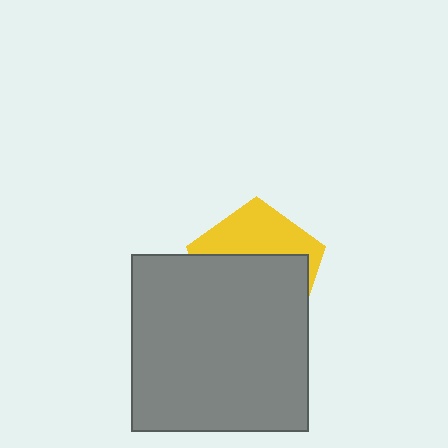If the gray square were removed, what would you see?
You would see the complete yellow pentagon.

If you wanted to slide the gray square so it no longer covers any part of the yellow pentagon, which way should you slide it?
Slide it down — that is the most direct way to separate the two shapes.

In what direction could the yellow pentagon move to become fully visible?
The yellow pentagon could move up. That would shift it out from behind the gray square entirely.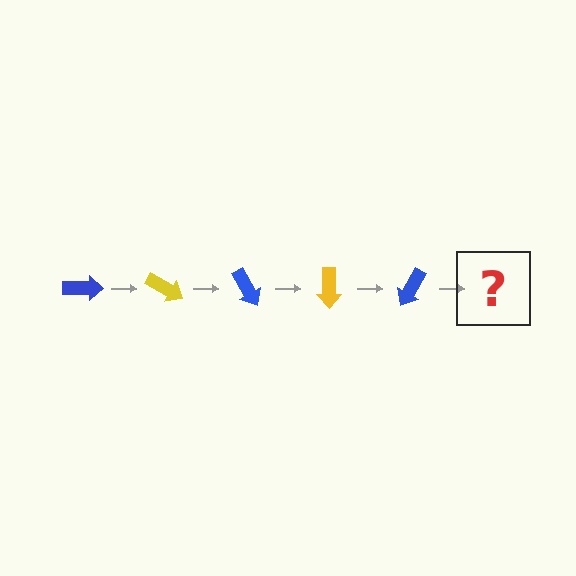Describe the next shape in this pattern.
It should be a yellow arrow, rotated 150 degrees from the start.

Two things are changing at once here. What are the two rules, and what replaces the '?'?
The two rules are that it rotates 30 degrees each step and the color cycles through blue and yellow. The '?' should be a yellow arrow, rotated 150 degrees from the start.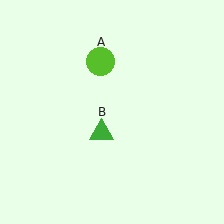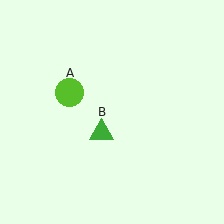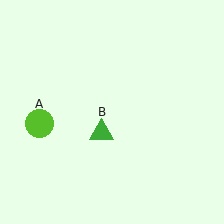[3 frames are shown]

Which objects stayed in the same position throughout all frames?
Green triangle (object B) remained stationary.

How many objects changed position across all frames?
1 object changed position: lime circle (object A).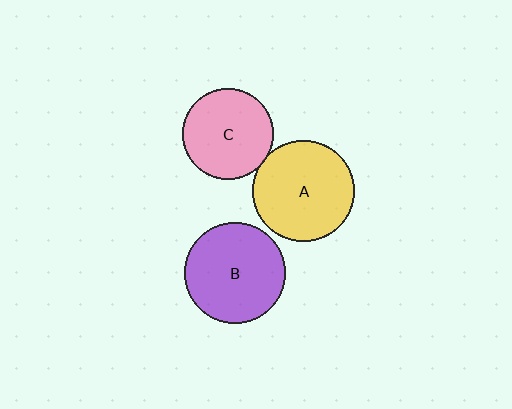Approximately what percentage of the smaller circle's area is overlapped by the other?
Approximately 5%.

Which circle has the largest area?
Circle A (yellow).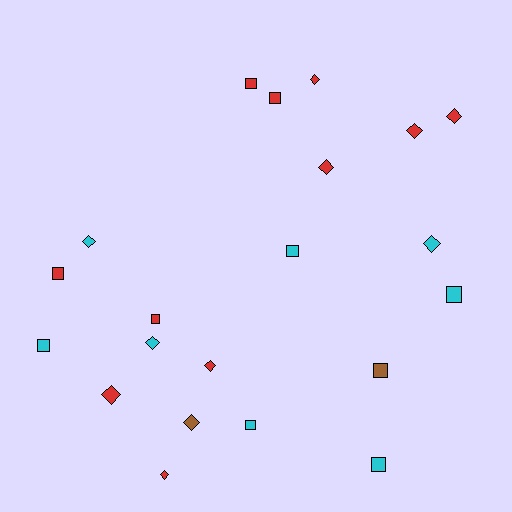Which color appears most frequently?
Red, with 11 objects.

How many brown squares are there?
There is 1 brown square.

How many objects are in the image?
There are 21 objects.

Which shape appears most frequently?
Diamond, with 11 objects.